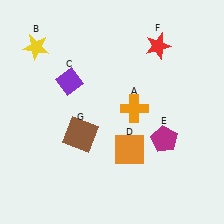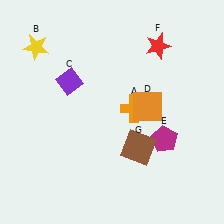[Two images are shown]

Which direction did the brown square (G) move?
The brown square (G) moved right.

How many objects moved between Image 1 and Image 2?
2 objects moved between the two images.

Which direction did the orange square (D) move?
The orange square (D) moved up.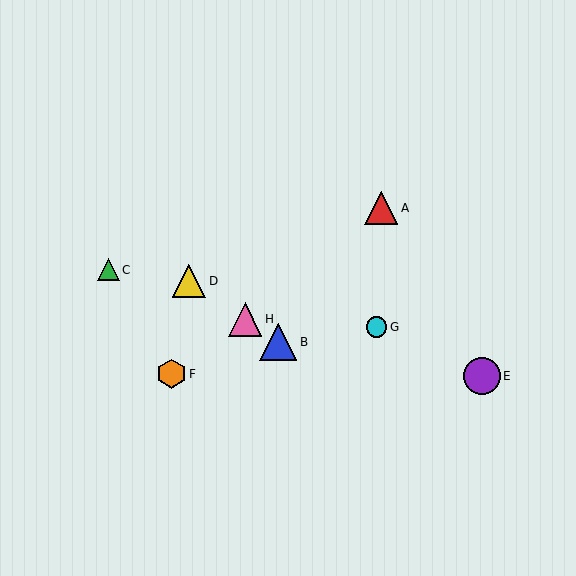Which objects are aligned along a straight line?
Objects B, D, H are aligned along a straight line.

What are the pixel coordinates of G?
Object G is at (377, 327).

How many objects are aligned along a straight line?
3 objects (B, D, H) are aligned along a straight line.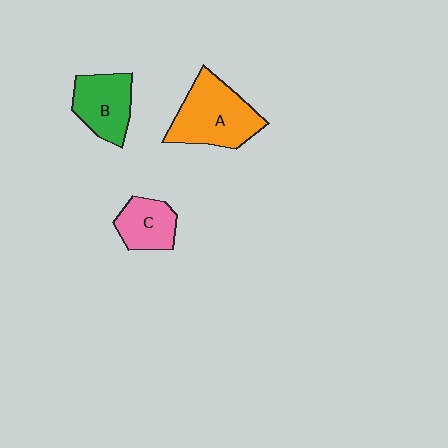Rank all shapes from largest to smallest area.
From largest to smallest: A (orange), B (green), C (pink).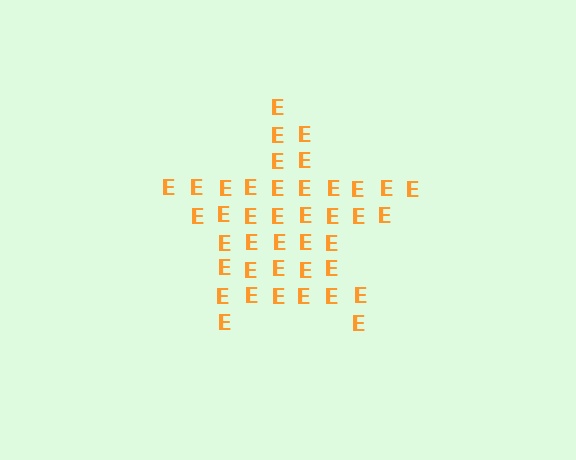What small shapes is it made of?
It is made of small letter E's.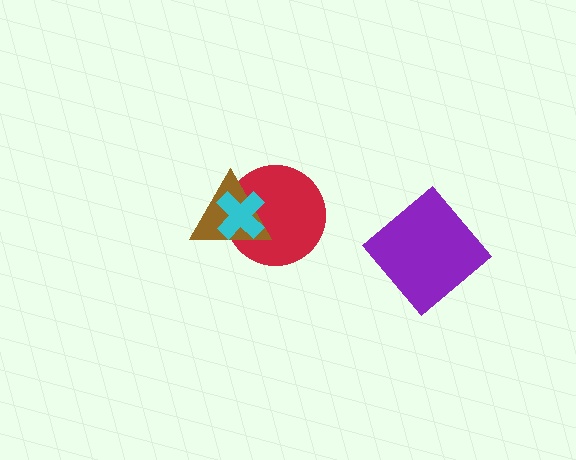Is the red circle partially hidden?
Yes, it is partially covered by another shape.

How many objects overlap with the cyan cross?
2 objects overlap with the cyan cross.